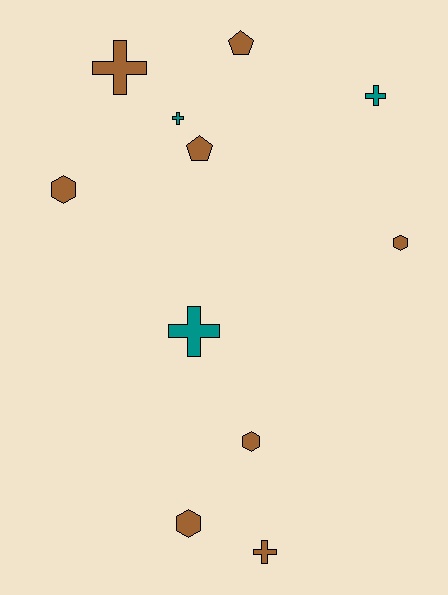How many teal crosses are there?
There are 3 teal crosses.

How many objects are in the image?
There are 11 objects.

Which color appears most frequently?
Brown, with 8 objects.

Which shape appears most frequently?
Cross, with 5 objects.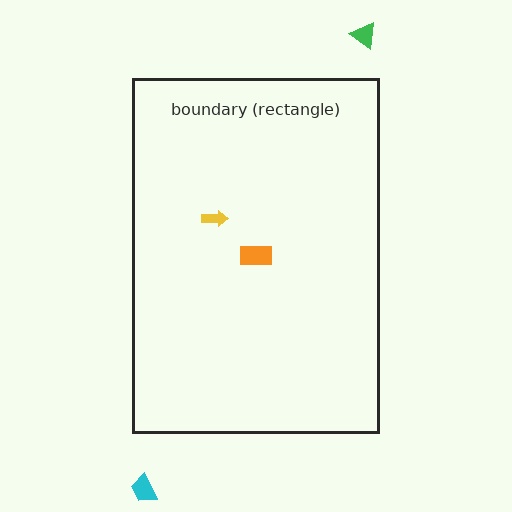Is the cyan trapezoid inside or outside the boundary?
Outside.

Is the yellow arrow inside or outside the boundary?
Inside.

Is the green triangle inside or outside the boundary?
Outside.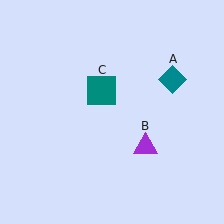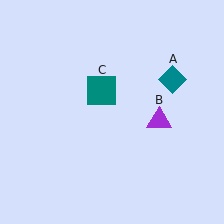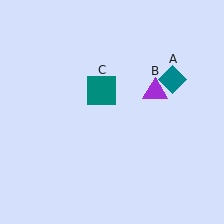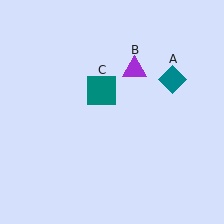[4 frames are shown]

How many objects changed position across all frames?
1 object changed position: purple triangle (object B).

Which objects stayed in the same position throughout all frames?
Teal diamond (object A) and teal square (object C) remained stationary.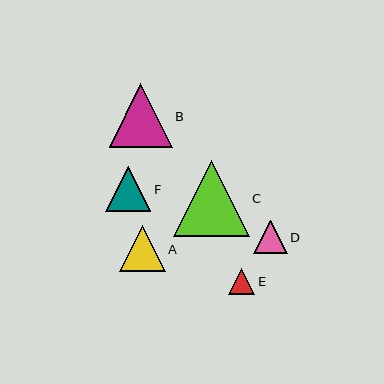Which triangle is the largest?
Triangle C is the largest with a size of approximately 76 pixels.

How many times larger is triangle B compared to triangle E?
Triangle B is approximately 2.4 times the size of triangle E.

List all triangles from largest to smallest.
From largest to smallest: C, B, A, F, D, E.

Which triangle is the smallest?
Triangle E is the smallest with a size of approximately 26 pixels.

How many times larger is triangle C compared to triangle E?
Triangle C is approximately 2.9 times the size of triangle E.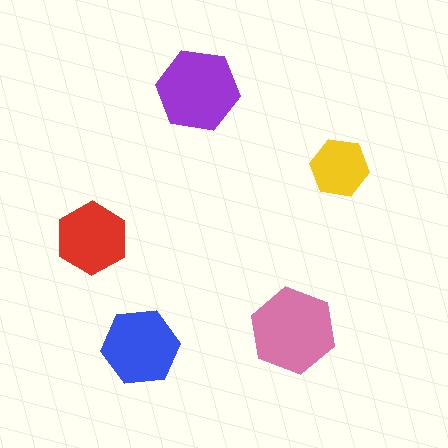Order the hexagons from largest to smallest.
the pink one, the purple one, the blue one, the red one, the yellow one.